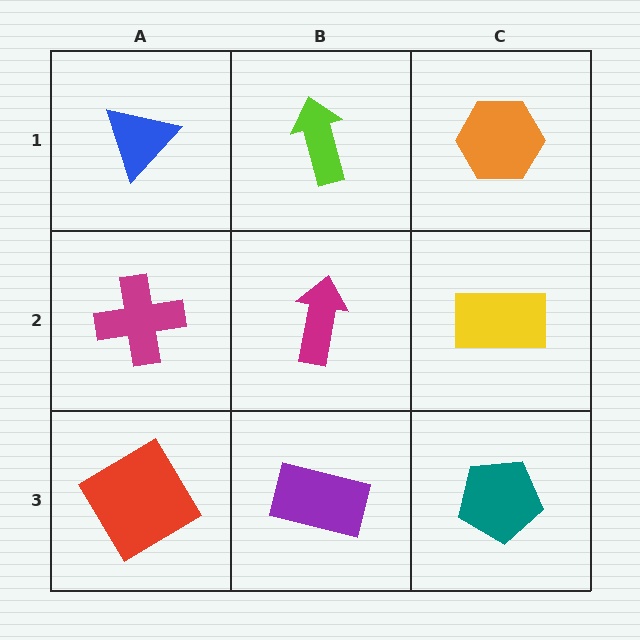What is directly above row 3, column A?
A magenta cross.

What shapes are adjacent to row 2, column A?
A blue triangle (row 1, column A), a red diamond (row 3, column A), a magenta arrow (row 2, column B).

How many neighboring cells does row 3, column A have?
2.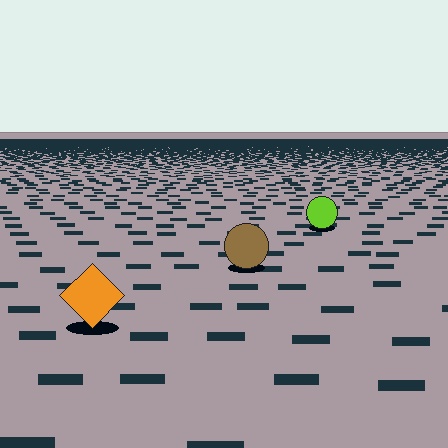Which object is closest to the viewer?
The orange diamond is closest. The texture marks near it are larger and more spread out.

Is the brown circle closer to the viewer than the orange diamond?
No. The orange diamond is closer — you can tell from the texture gradient: the ground texture is coarser near it.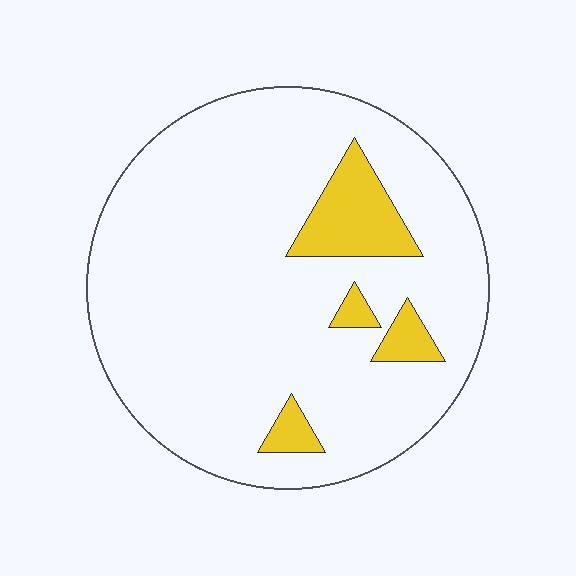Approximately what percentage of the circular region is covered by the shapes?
Approximately 10%.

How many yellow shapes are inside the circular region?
4.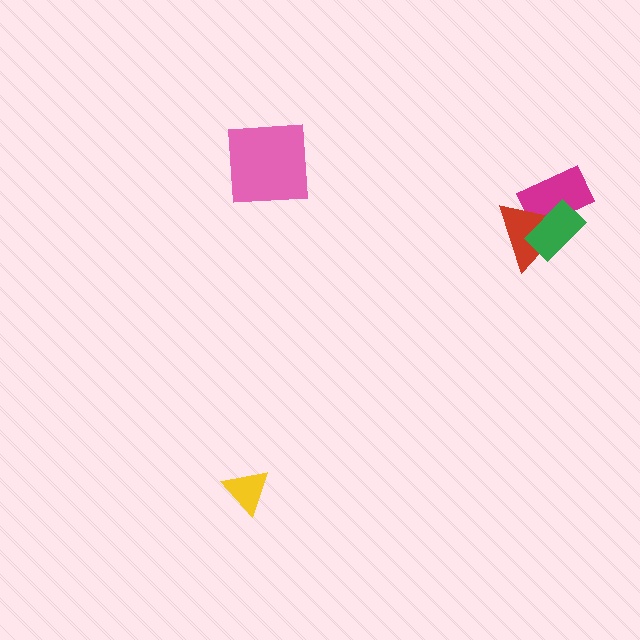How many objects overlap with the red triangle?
2 objects overlap with the red triangle.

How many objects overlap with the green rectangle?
2 objects overlap with the green rectangle.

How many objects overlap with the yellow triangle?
0 objects overlap with the yellow triangle.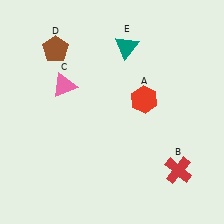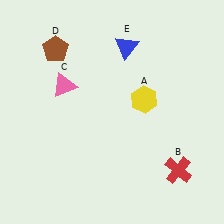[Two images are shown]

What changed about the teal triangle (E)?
In Image 1, E is teal. In Image 2, it changed to blue.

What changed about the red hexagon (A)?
In Image 1, A is red. In Image 2, it changed to yellow.